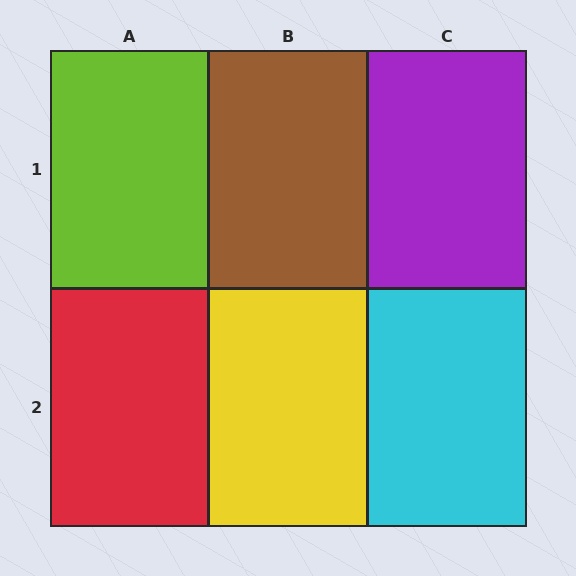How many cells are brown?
1 cell is brown.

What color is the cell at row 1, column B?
Brown.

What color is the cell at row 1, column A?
Lime.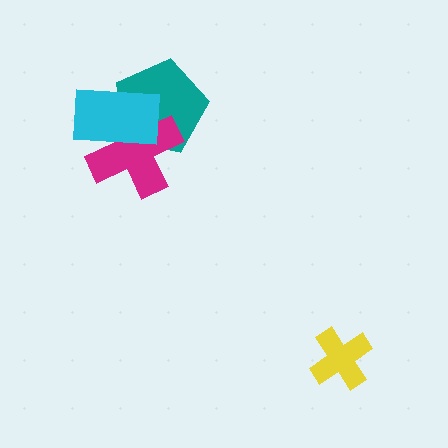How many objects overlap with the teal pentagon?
2 objects overlap with the teal pentagon.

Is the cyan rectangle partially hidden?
No, no other shape covers it.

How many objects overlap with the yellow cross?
0 objects overlap with the yellow cross.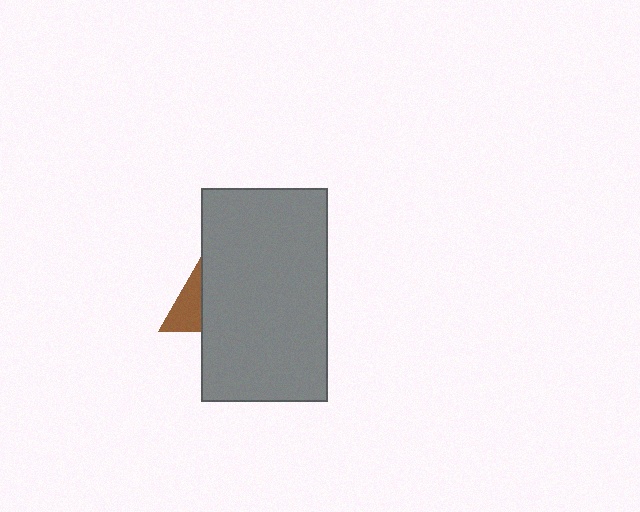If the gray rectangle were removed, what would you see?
You would see the complete brown triangle.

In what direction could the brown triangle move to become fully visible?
The brown triangle could move left. That would shift it out from behind the gray rectangle entirely.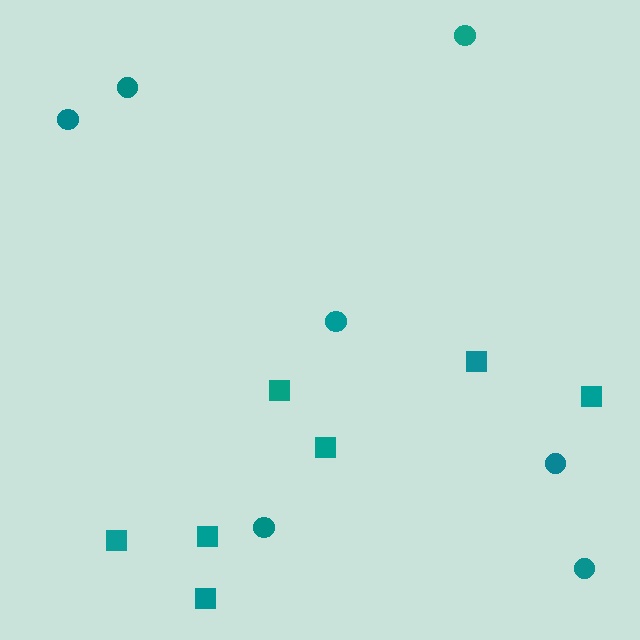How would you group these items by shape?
There are 2 groups: one group of circles (7) and one group of squares (7).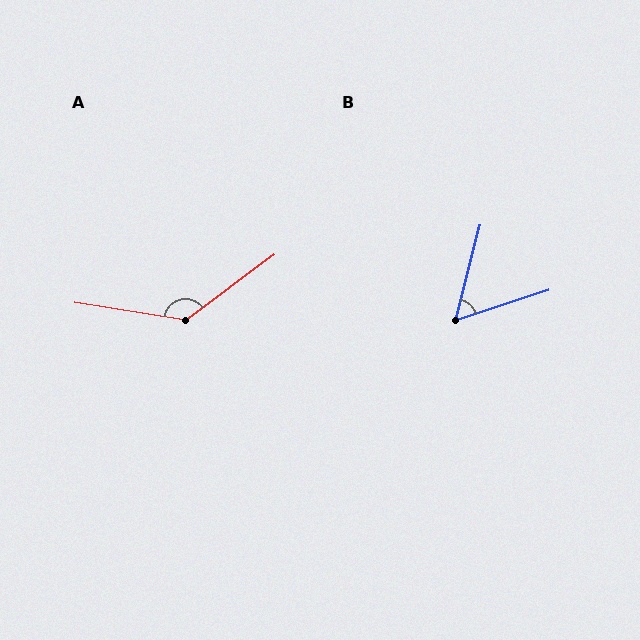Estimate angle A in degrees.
Approximately 135 degrees.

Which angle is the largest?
A, at approximately 135 degrees.